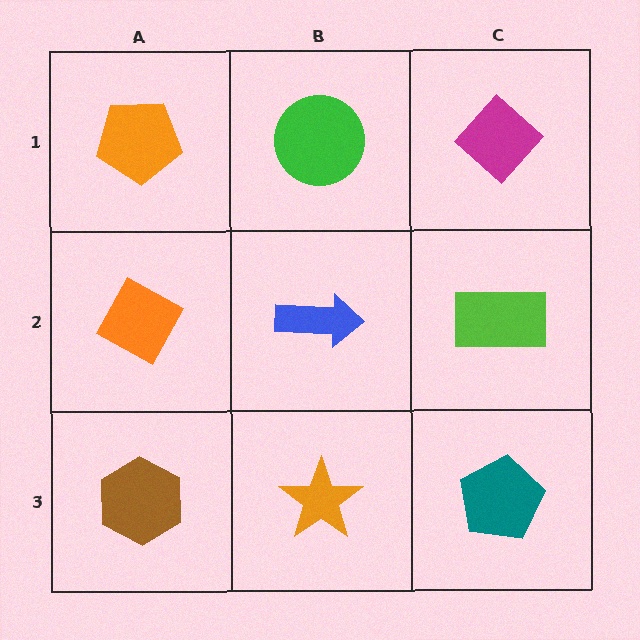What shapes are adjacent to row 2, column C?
A magenta diamond (row 1, column C), a teal pentagon (row 3, column C), a blue arrow (row 2, column B).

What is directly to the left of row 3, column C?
An orange star.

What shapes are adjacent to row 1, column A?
An orange diamond (row 2, column A), a green circle (row 1, column B).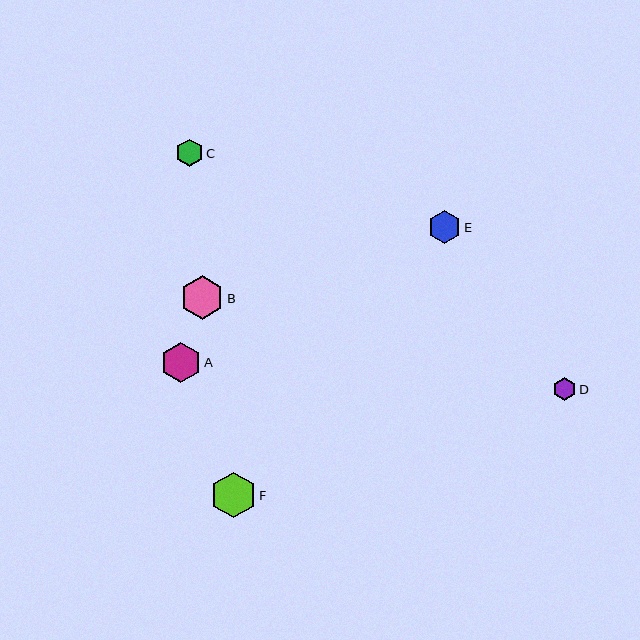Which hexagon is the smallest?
Hexagon D is the smallest with a size of approximately 23 pixels.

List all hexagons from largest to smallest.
From largest to smallest: F, B, A, E, C, D.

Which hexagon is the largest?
Hexagon F is the largest with a size of approximately 45 pixels.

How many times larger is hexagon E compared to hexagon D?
Hexagon E is approximately 1.4 times the size of hexagon D.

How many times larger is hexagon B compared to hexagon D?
Hexagon B is approximately 1.9 times the size of hexagon D.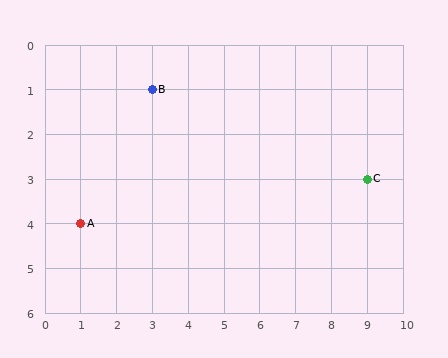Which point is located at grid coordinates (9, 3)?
Point C is at (9, 3).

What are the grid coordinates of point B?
Point B is at grid coordinates (3, 1).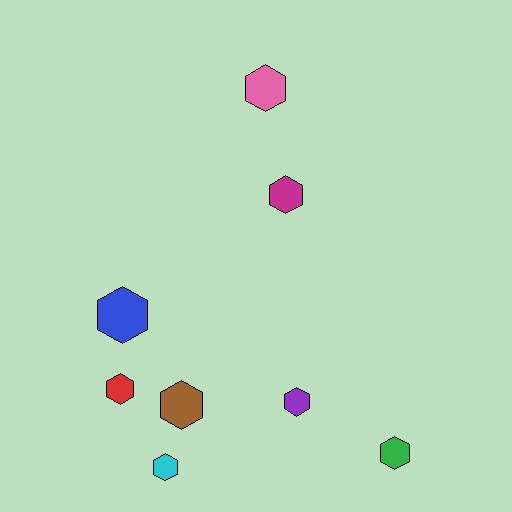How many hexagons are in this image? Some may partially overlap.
There are 8 hexagons.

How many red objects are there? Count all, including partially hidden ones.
There is 1 red object.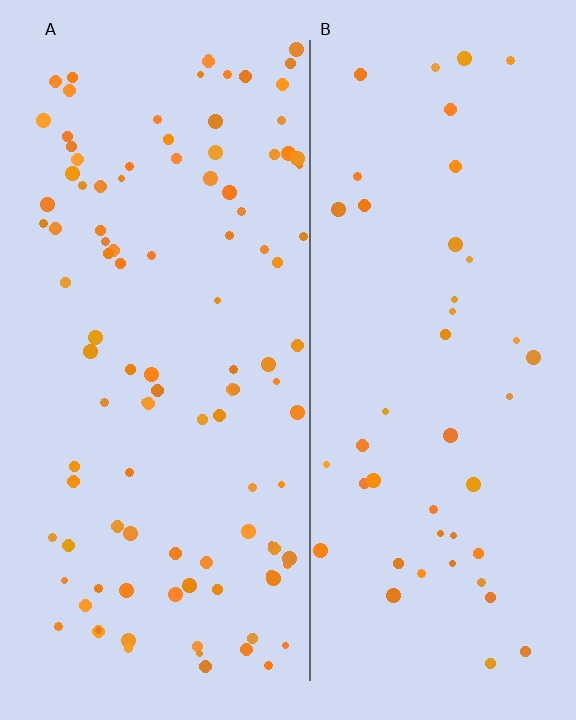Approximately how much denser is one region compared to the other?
Approximately 2.3× — region A over region B.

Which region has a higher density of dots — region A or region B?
A (the left).